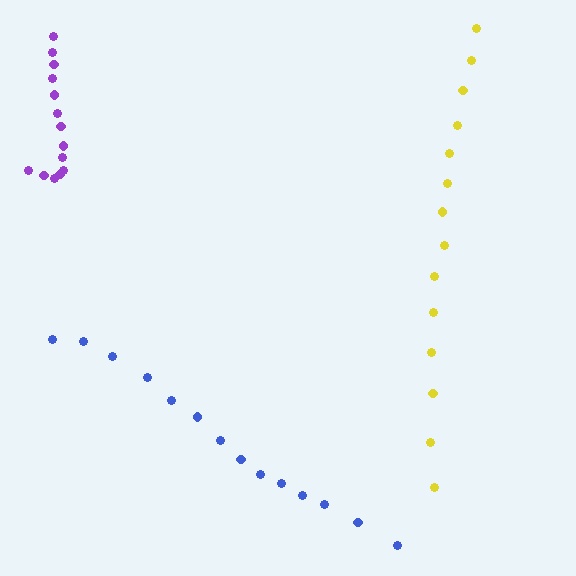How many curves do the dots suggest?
There are 3 distinct paths.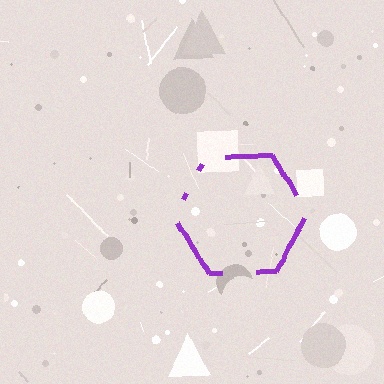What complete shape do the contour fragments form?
The contour fragments form a hexagon.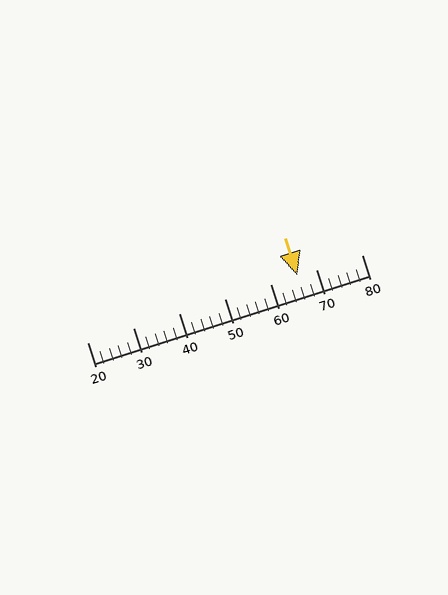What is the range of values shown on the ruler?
The ruler shows values from 20 to 80.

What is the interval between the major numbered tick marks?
The major tick marks are spaced 10 units apart.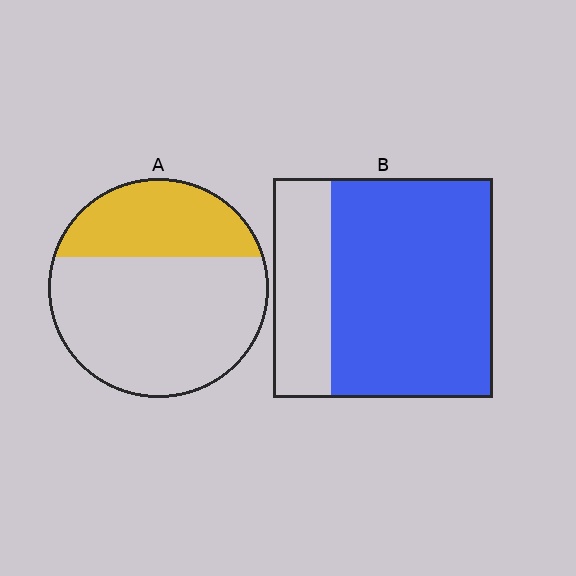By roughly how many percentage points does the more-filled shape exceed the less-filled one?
By roughly 40 percentage points (B over A).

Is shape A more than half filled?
No.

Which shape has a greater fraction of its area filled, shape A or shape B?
Shape B.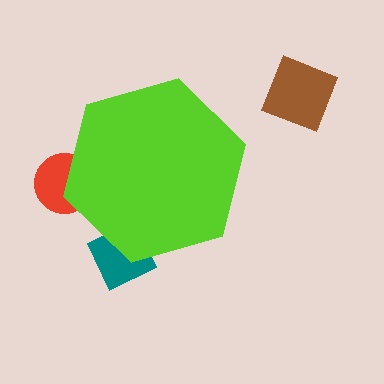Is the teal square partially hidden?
Yes, the teal square is partially hidden behind the lime hexagon.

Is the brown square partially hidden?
No, the brown square is fully visible.